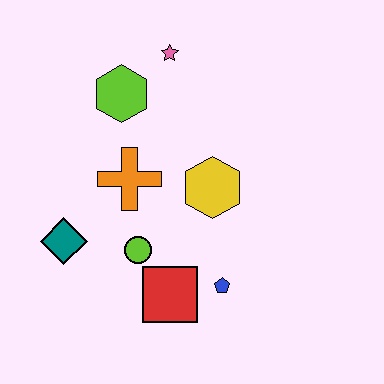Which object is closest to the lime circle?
The red square is closest to the lime circle.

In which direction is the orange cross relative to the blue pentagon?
The orange cross is above the blue pentagon.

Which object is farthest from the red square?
The pink star is farthest from the red square.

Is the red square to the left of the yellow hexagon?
Yes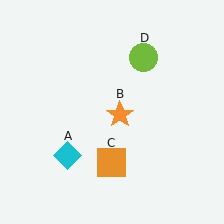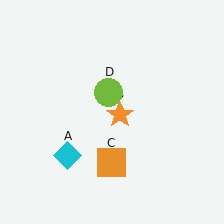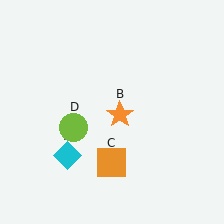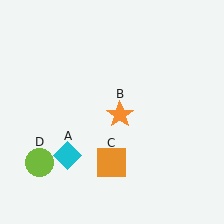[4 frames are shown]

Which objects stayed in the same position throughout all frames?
Cyan diamond (object A) and orange star (object B) and orange square (object C) remained stationary.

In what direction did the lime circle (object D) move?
The lime circle (object D) moved down and to the left.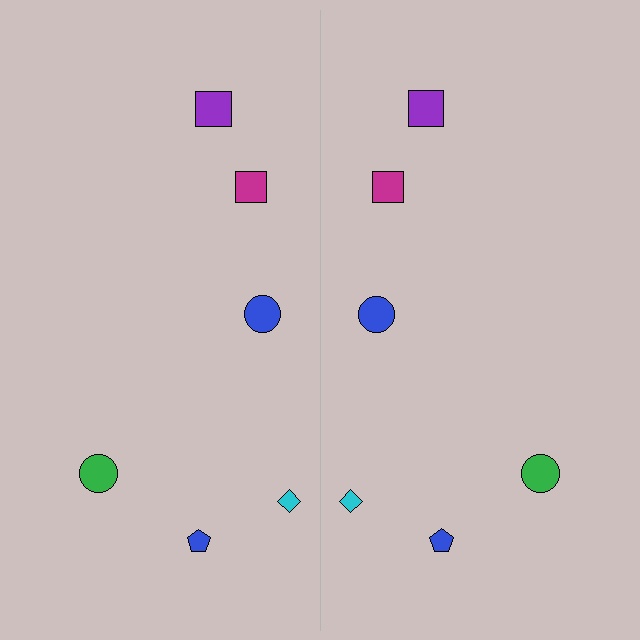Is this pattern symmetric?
Yes, this pattern has bilateral (reflection) symmetry.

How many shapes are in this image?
There are 12 shapes in this image.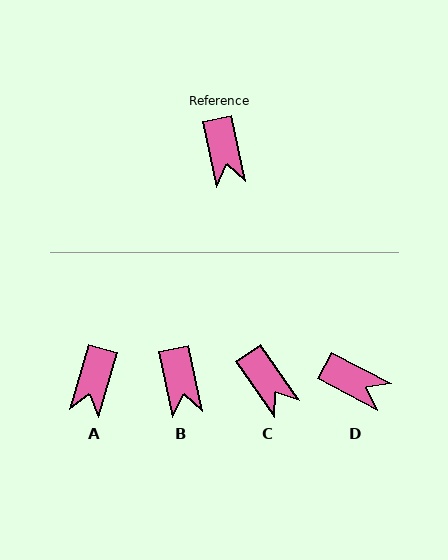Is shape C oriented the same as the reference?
No, it is off by about 23 degrees.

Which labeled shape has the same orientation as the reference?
B.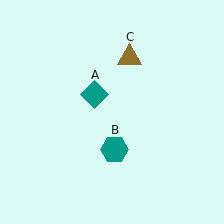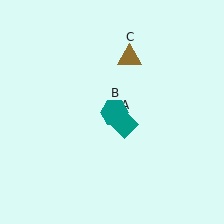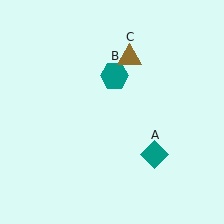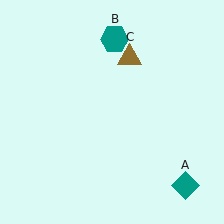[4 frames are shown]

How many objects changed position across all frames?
2 objects changed position: teal diamond (object A), teal hexagon (object B).